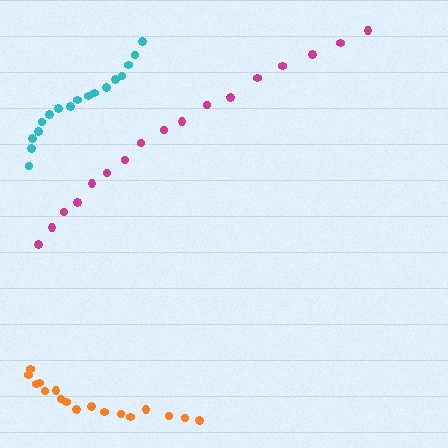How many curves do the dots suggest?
There are 3 distinct paths.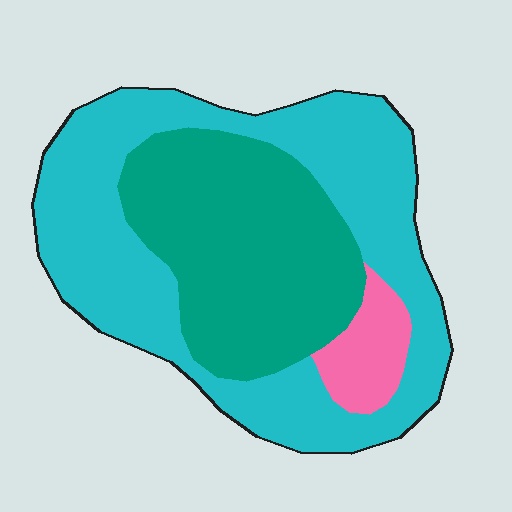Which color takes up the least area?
Pink, at roughly 5%.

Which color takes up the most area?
Cyan, at roughly 55%.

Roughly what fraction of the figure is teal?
Teal takes up about three eighths (3/8) of the figure.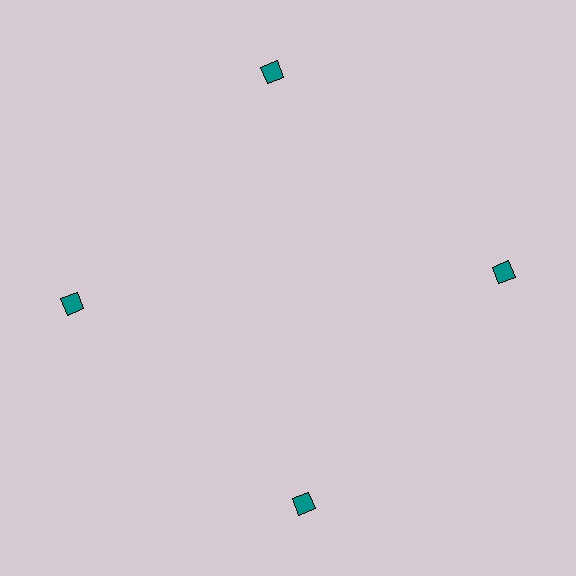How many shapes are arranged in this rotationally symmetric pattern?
There are 4 shapes, arranged in 4 groups of 1.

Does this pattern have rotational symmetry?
Yes, this pattern has 4-fold rotational symmetry. It looks the same after rotating 90 degrees around the center.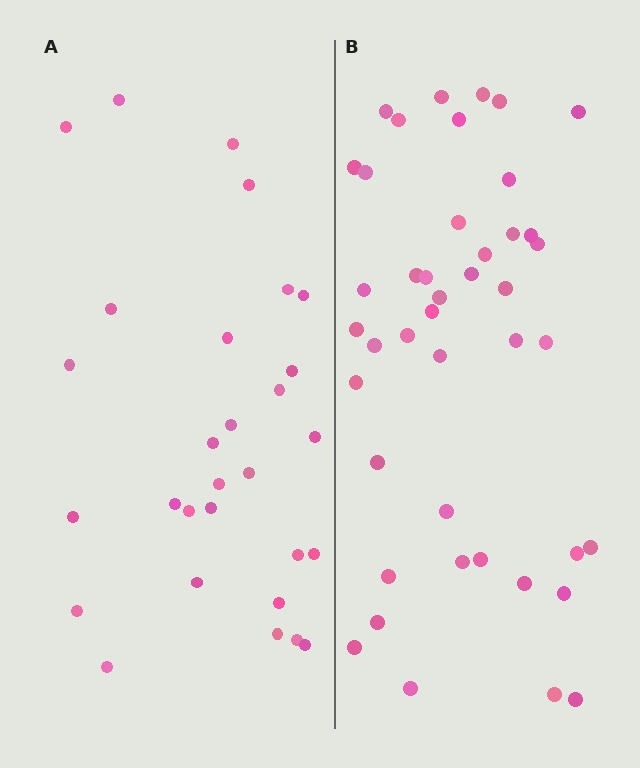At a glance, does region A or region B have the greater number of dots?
Region B (the right region) has more dots.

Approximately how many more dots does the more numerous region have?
Region B has approximately 15 more dots than region A.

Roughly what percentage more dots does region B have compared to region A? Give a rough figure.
About 50% more.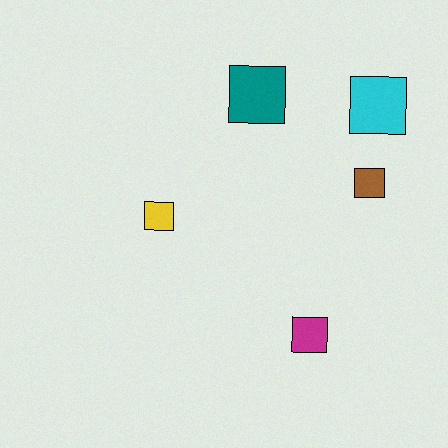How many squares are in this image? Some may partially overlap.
There are 5 squares.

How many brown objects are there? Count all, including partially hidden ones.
There is 1 brown object.